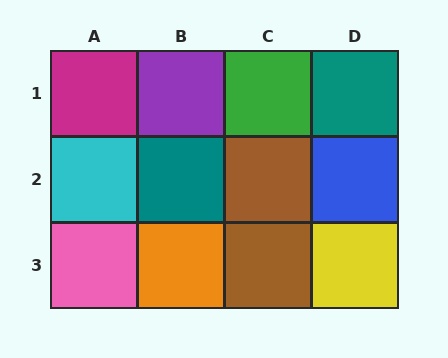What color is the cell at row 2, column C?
Brown.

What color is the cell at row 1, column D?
Teal.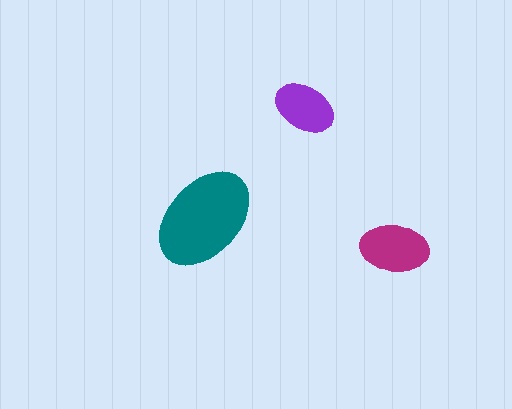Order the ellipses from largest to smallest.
the teal one, the magenta one, the purple one.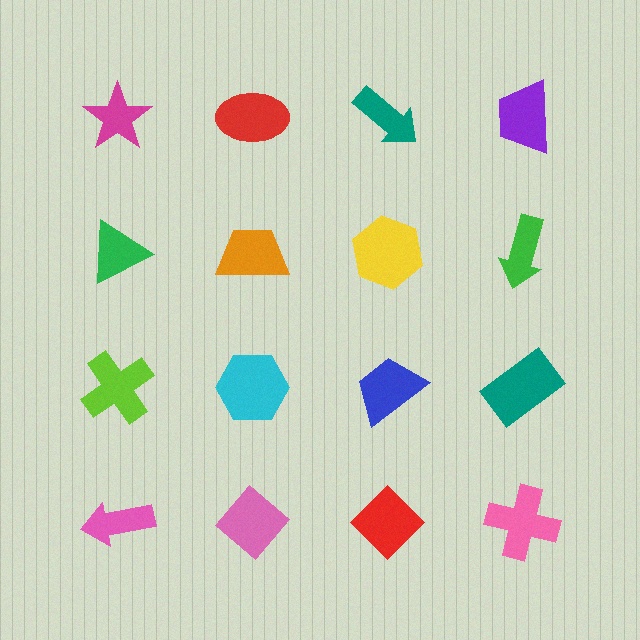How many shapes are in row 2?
4 shapes.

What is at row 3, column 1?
A lime cross.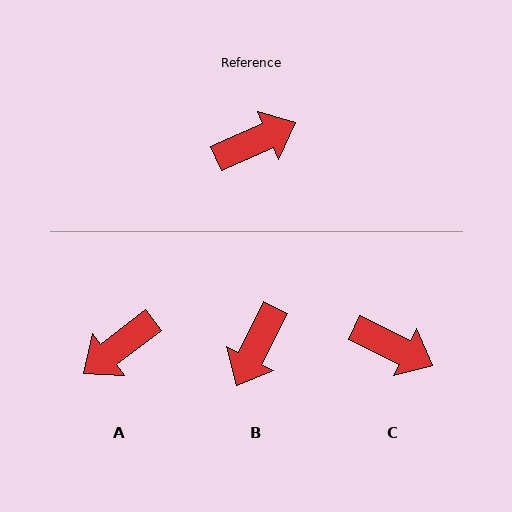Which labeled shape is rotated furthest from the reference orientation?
A, about 167 degrees away.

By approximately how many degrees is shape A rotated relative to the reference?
Approximately 167 degrees clockwise.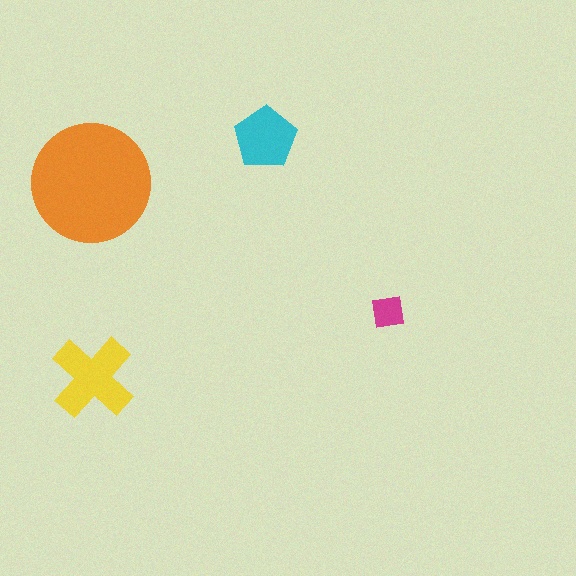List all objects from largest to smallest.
The orange circle, the yellow cross, the cyan pentagon, the magenta square.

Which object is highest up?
The cyan pentagon is topmost.